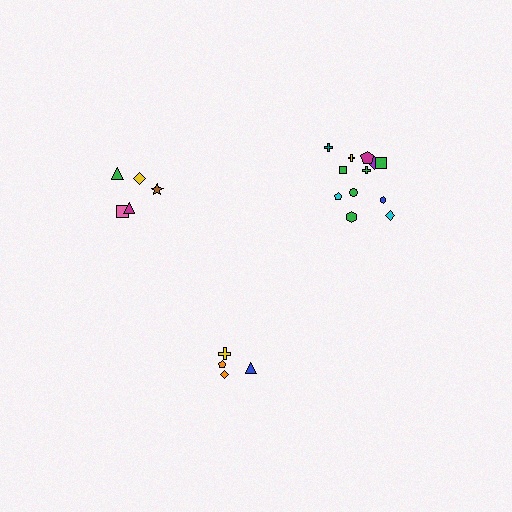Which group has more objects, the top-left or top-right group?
The top-right group.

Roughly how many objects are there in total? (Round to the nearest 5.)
Roughly 20 objects in total.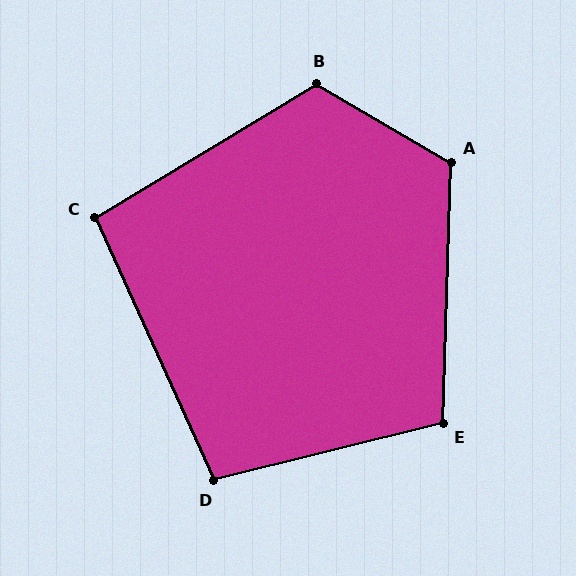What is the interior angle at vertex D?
Approximately 101 degrees (obtuse).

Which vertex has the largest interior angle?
B, at approximately 119 degrees.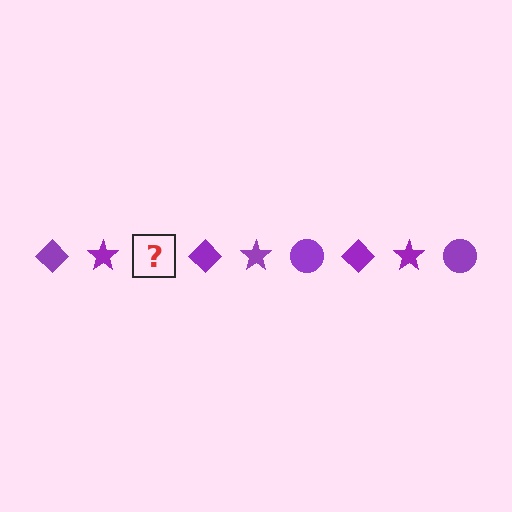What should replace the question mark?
The question mark should be replaced with a purple circle.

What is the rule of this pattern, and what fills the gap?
The rule is that the pattern cycles through diamond, star, circle shapes in purple. The gap should be filled with a purple circle.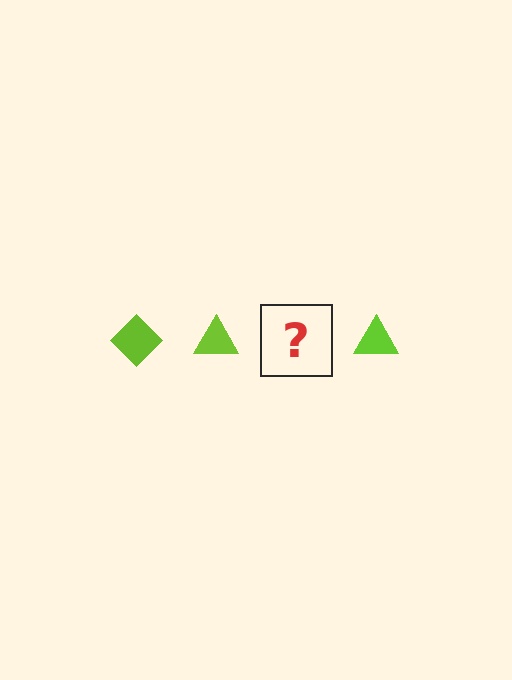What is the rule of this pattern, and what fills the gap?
The rule is that the pattern cycles through diamond, triangle shapes in lime. The gap should be filled with a lime diamond.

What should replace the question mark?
The question mark should be replaced with a lime diamond.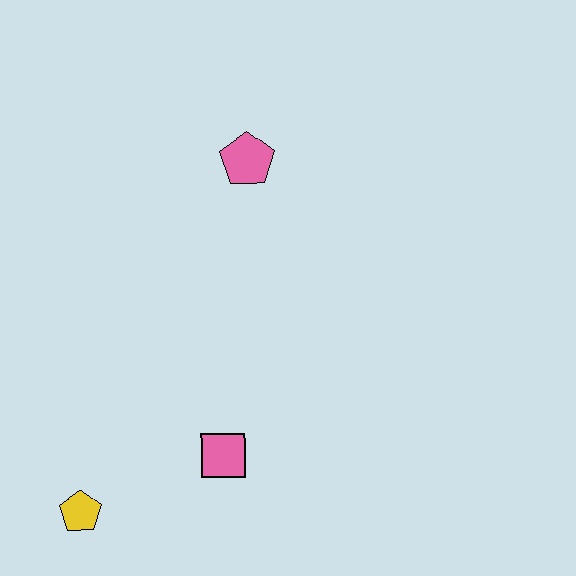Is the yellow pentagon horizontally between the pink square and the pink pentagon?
No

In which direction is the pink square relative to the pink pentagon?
The pink square is below the pink pentagon.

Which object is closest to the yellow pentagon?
The pink square is closest to the yellow pentagon.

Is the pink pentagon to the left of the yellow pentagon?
No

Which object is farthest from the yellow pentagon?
The pink pentagon is farthest from the yellow pentagon.